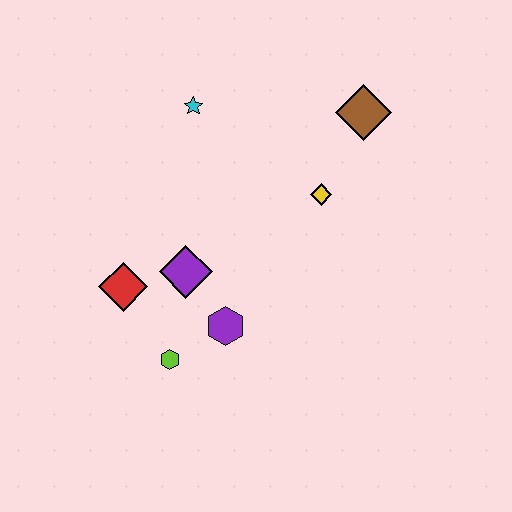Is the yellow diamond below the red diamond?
No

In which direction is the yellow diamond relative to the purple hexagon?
The yellow diamond is above the purple hexagon.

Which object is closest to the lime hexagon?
The purple hexagon is closest to the lime hexagon.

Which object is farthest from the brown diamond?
The lime hexagon is farthest from the brown diamond.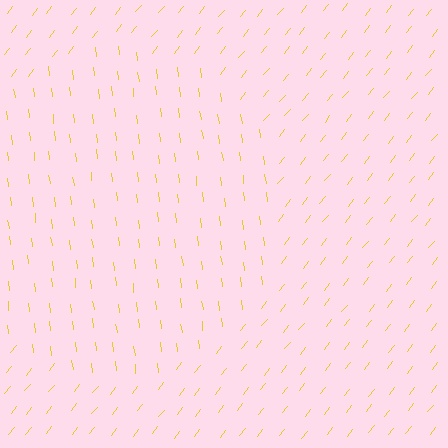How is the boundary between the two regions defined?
The boundary is defined purely by a change in line orientation (approximately 45 degrees difference). All lines are the same color and thickness.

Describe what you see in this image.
The image is filled with small yellow line segments. A circle region in the image has lines oriented differently from the surrounding lines, creating a visible texture boundary.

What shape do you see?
I see a circle.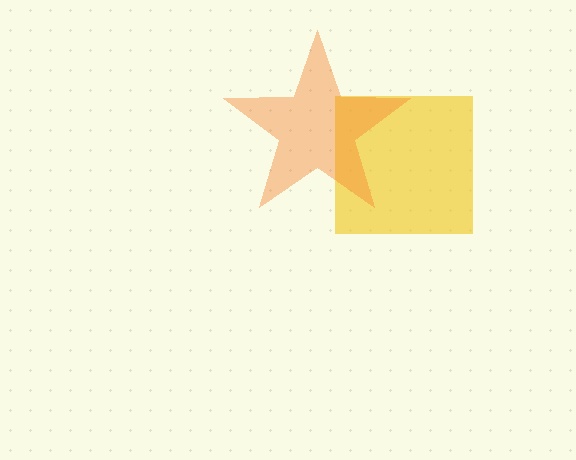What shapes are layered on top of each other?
The layered shapes are: a yellow square, an orange star.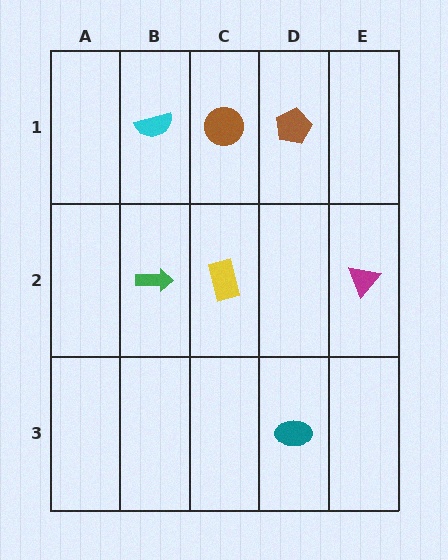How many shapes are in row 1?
3 shapes.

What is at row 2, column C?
A yellow rectangle.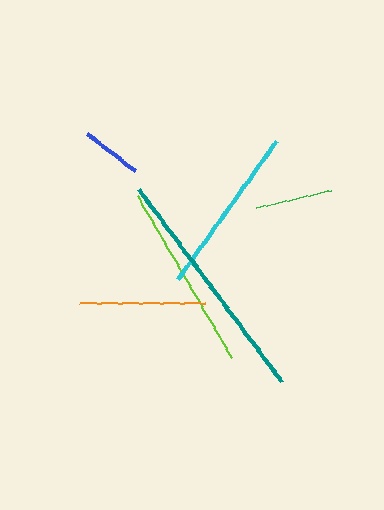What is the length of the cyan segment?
The cyan segment is approximately 170 pixels long.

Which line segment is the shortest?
The blue line is the shortest at approximately 61 pixels.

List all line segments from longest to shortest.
From longest to shortest: teal, lime, cyan, orange, green, blue.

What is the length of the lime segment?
The lime segment is approximately 187 pixels long.